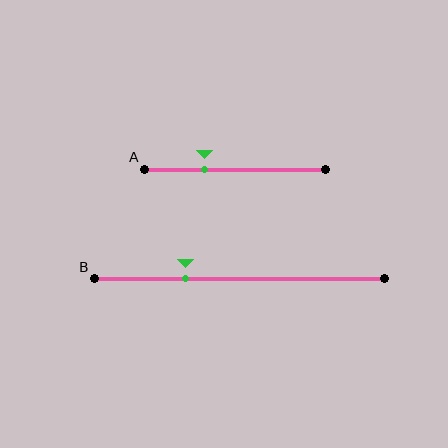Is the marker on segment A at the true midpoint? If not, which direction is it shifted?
No, the marker on segment A is shifted to the left by about 17% of the segment length.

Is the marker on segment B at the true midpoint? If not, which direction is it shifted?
No, the marker on segment B is shifted to the left by about 19% of the segment length.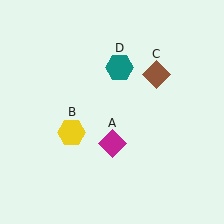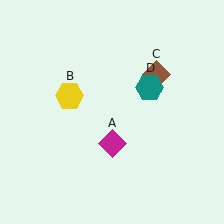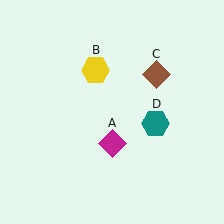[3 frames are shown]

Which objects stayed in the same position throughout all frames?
Magenta diamond (object A) and brown diamond (object C) remained stationary.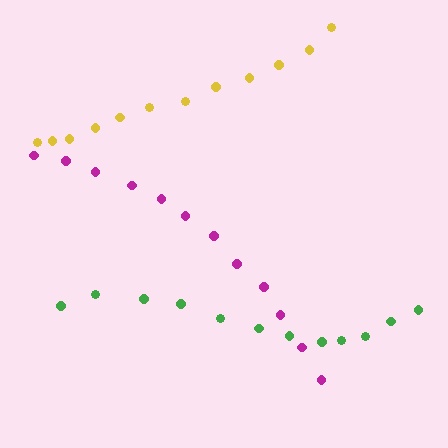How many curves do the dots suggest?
There are 3 distinct paths.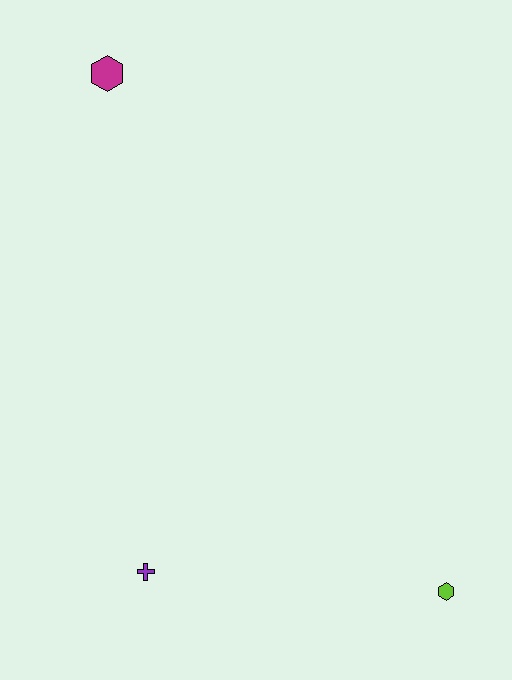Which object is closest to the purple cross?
The lime hexagon is closest to the purple cross.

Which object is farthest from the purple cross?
The magenta hexagon is farthest from the purple cross.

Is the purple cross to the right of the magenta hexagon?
Yes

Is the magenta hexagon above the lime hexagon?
Yes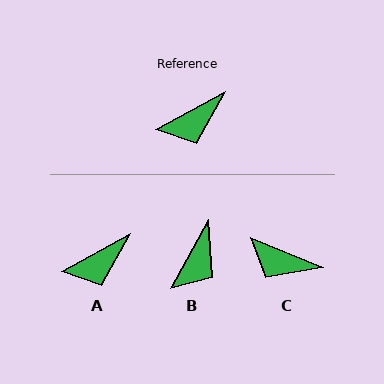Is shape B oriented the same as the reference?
No, it is off by about 33 degrees.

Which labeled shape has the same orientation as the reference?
A.